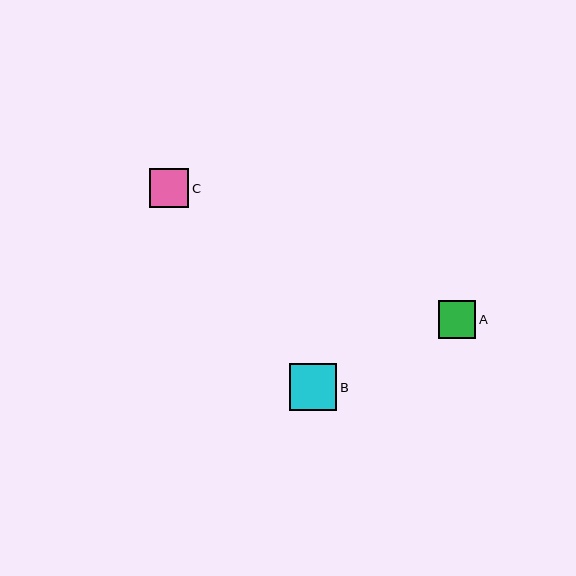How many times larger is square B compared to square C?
Square B is approximately 1.2 times the size of square C.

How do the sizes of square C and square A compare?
Square C and square A are approximately the same size.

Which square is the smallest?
Square A is the smallest with a size of approximately 38 pixels.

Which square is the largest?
Square B is the largest with a size of approximately 47 pixels.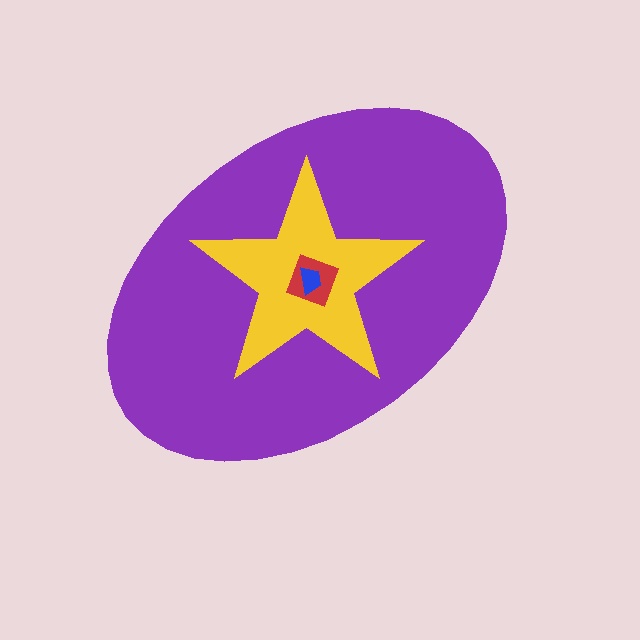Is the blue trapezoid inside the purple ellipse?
Yes.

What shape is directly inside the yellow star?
The red square.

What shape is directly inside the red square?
The blue trapezoid.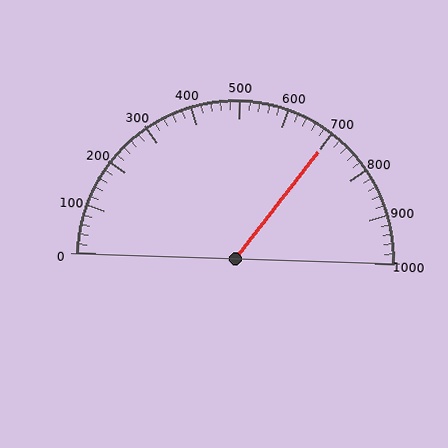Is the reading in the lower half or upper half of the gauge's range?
The reading is in the upper half of the range (0 to 1000).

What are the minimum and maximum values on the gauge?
The gauge ranges from 0 to 1000.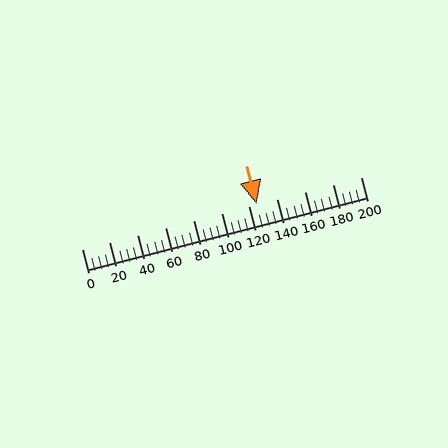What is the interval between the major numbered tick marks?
The major tick marks are spaced 20 units apart.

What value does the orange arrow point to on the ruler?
The orange arrow points to approximately 125.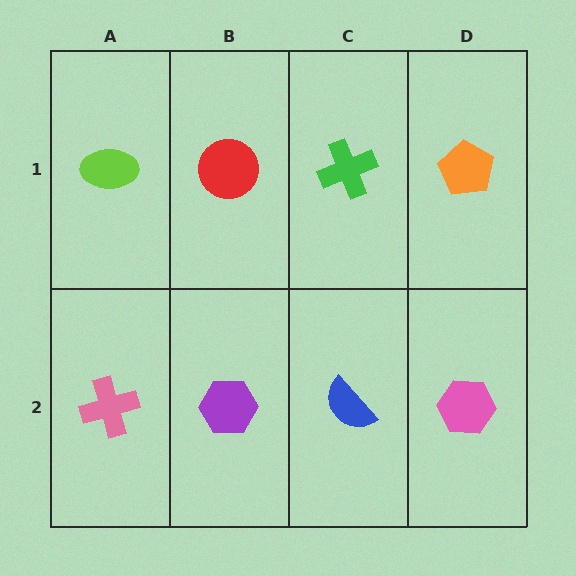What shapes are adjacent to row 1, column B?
A purple hexagon (row 2, column B), a lime ellipse (row 1, column A), a green cross (row 1, column C).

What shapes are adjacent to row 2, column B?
A red circle (row 1, column B), a pink cross (row 2, column A), a blue semicircle (row 2, column C).